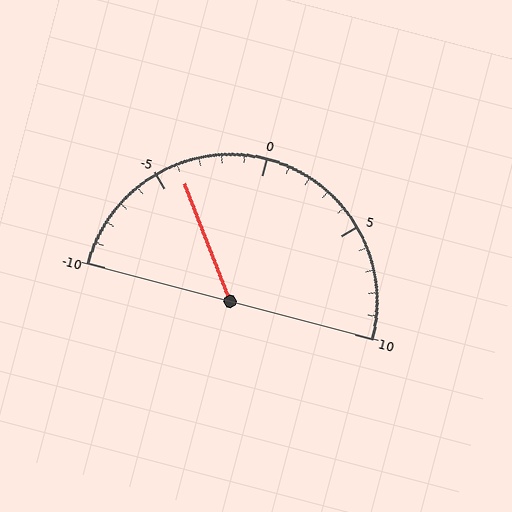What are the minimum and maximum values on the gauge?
The gauge ranges from -10 to 10.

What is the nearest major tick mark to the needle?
The nearest major tick mark is -5.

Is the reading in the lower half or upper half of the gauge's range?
The reading is in the lower half of the range (-10 to 10).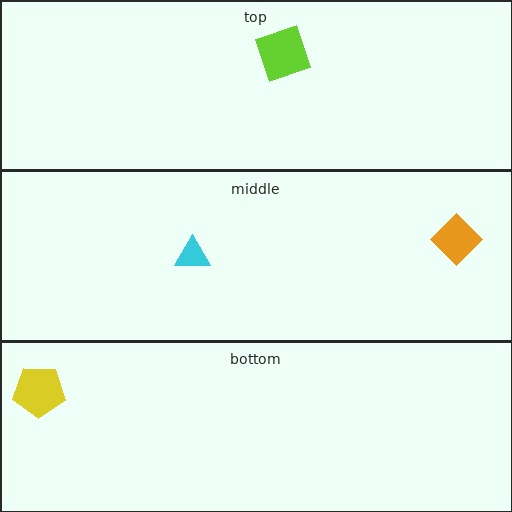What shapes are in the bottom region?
The yellow pentagon.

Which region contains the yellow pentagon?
The bottom region.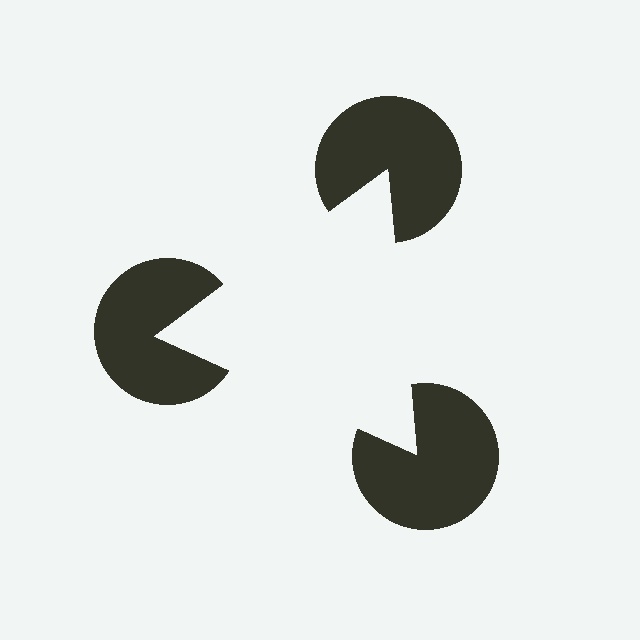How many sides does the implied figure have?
3 sides.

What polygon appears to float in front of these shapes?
An illusory triangle — its edges are inferred from the aligned wedge cuts in the pac-man discs, not physically drawn.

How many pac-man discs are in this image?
There are 3 — one at each vertex of the illusory triangle.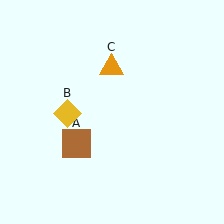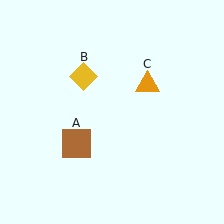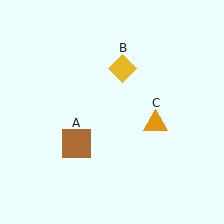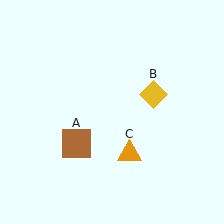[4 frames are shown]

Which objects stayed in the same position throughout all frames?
Brown square (object A) remained stationary.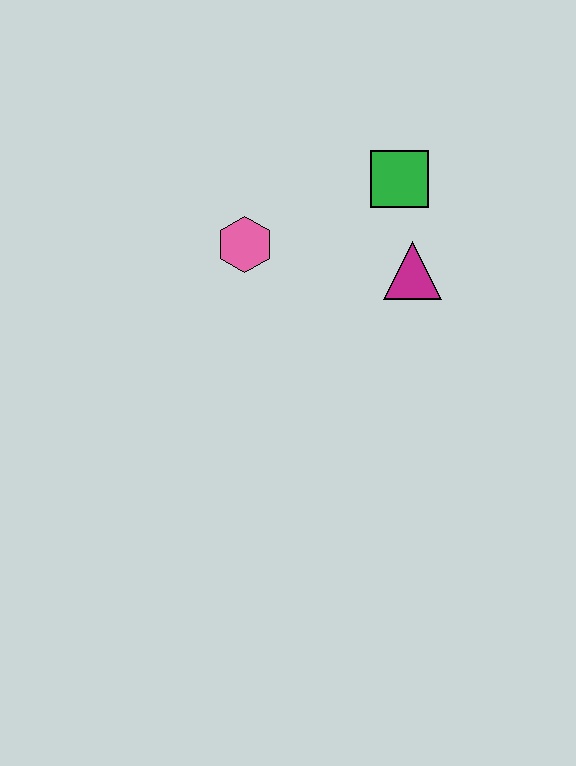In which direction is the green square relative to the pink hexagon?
The green square is to the right of the pink hexagon.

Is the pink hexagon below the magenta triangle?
No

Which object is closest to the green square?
The magenta triangle is closest to the green square.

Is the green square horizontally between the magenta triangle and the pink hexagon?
Yes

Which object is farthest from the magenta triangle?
The pink hexagon is farthest from the magenta triangle.